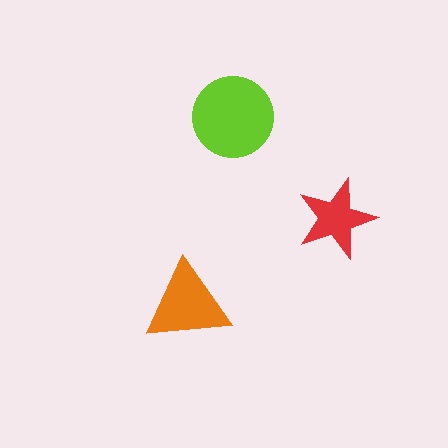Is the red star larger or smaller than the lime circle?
Smaller.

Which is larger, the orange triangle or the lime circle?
The lime circle.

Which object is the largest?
The lime circle.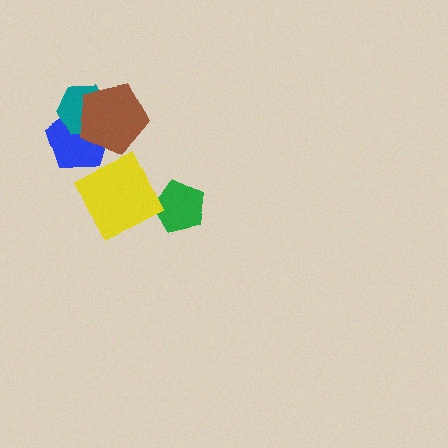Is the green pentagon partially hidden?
Yes, it is partially covered by another shape.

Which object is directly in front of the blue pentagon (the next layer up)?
The teal hexagon is directly in front of the blue pentagon.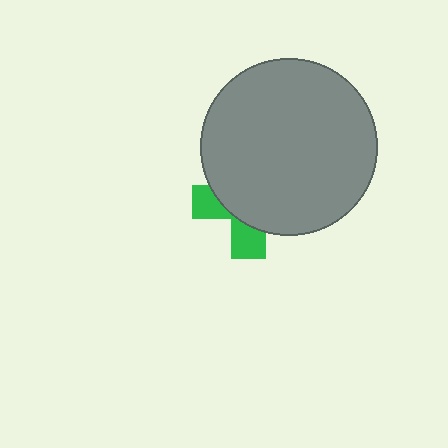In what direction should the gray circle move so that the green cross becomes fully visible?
The gray circle should move toward the upper-right. That is the shortest direction to clear the overlap and leave the green cross fully visible.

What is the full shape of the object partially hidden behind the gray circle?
The partially hidden object is a green cross.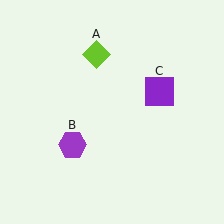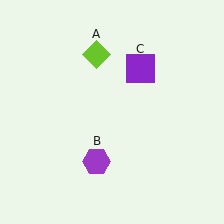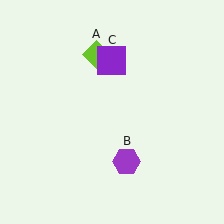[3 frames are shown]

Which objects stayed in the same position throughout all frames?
Lime diamond (object A) remained stationary.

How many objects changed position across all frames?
2 objects changed position: purple hexagon (object B), purple square (object C).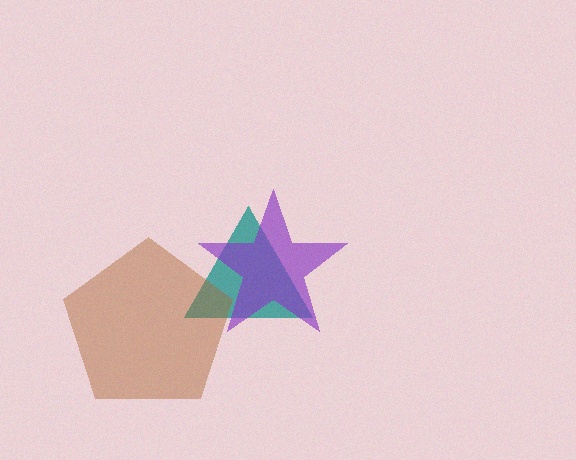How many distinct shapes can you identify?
There are 3 distinct shapes: a teal triangle, a purple star, a brown pentagon.